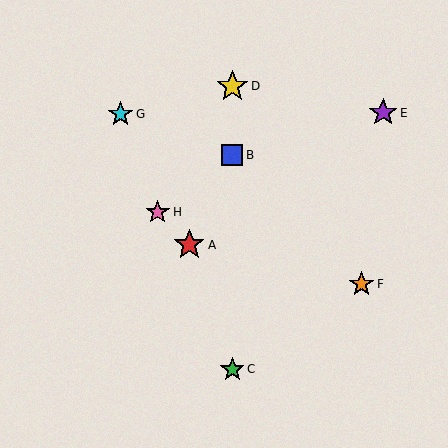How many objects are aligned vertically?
3 objects (B, C, D) are aligned vertically.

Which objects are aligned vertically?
Objects B, C, D are aligned vertically.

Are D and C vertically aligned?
Yes, both are at x≈232.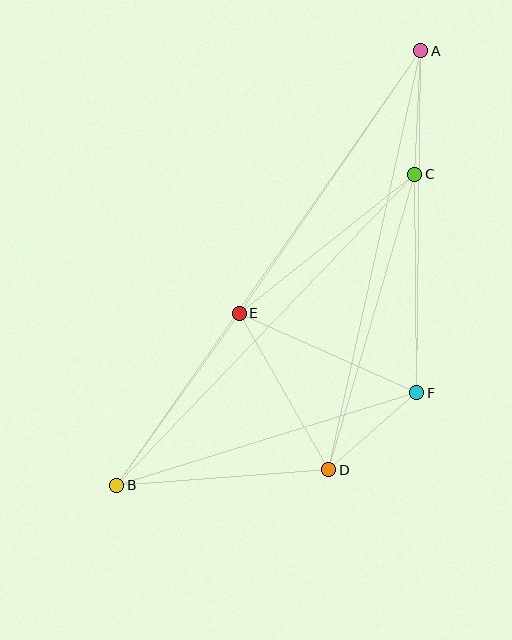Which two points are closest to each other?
Points D and F are closest to each other.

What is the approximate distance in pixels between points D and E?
The distance between D and E is approximately 181 pixels.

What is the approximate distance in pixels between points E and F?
The distance between E and F is approximately 194 pixels.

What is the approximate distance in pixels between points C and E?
The distance between C and E is approximately 224 pixels.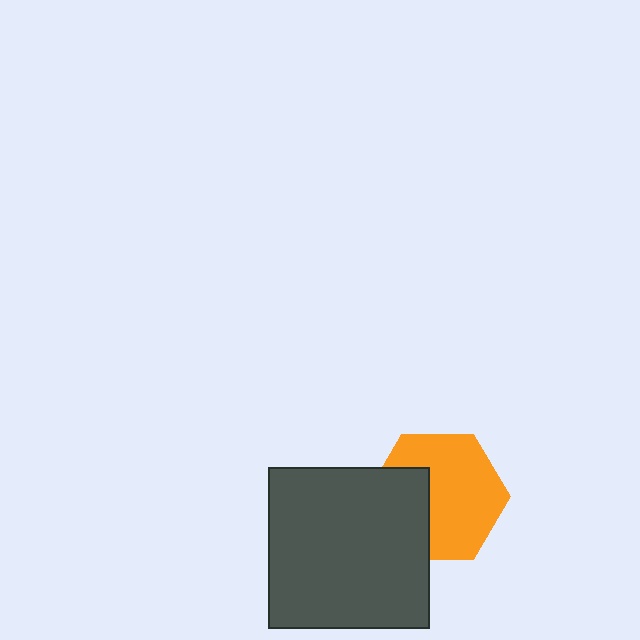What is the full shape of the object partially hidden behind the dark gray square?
The partially hidden object is an orange hexagon.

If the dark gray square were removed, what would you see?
You would see the complete orange hexagon.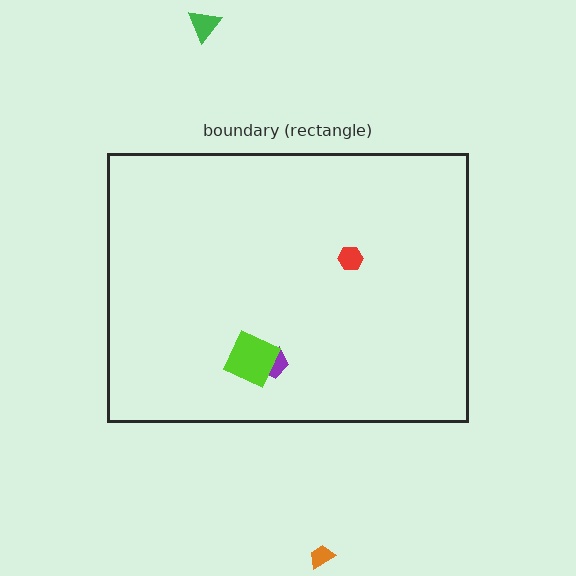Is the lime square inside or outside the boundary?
Inside.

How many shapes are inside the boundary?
3 inside, 2 outside.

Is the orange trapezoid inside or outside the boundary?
Outside.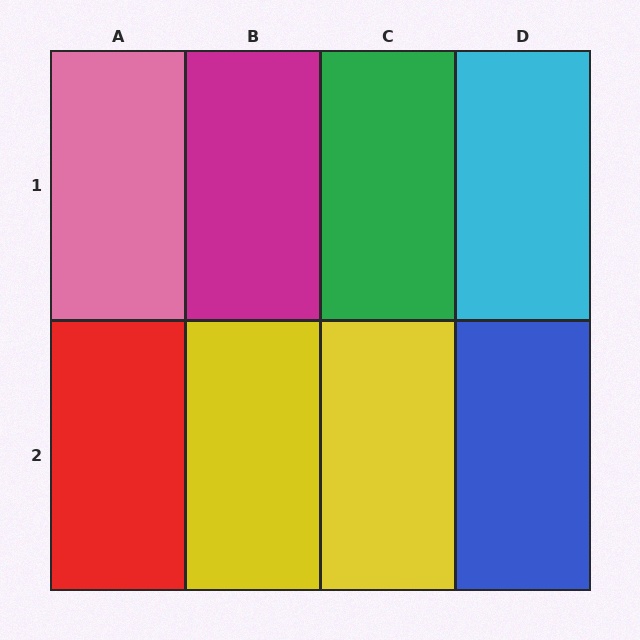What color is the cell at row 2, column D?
Blue.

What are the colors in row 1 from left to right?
Pink, magenta, green, cyan.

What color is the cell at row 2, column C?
Yellow.